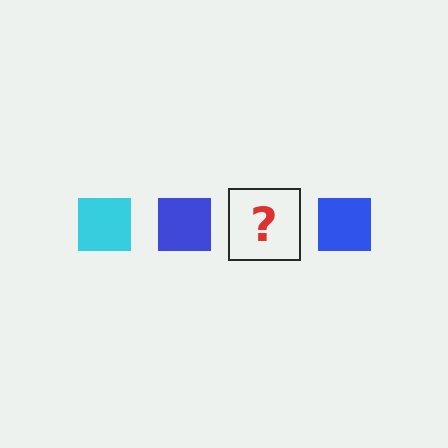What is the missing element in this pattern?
The missing element is a cyan square.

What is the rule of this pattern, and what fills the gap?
The rule is that the pattern cycles through cyan, blue squares. The gap should be filled with a cyan square.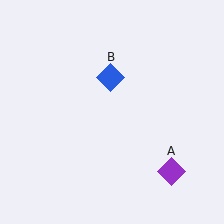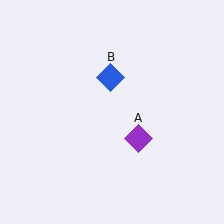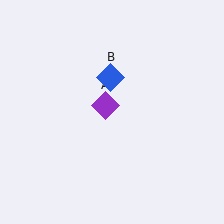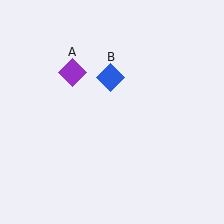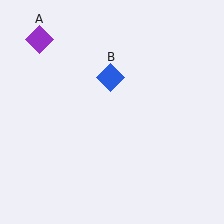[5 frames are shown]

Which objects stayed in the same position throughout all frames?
Blue diamond (object B) remained stationary.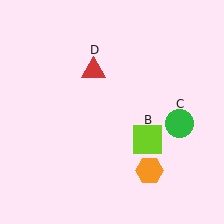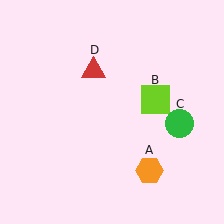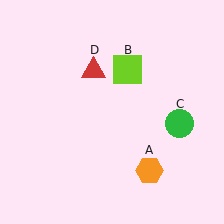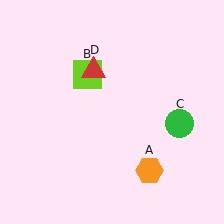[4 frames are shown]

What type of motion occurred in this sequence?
The lime square (object B) rotated counterclockwise around the center of the scene.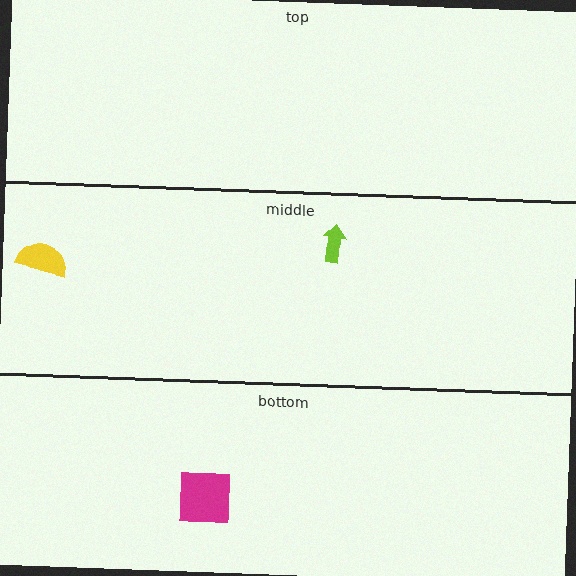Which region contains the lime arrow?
The middle region.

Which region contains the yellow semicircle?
The middle region.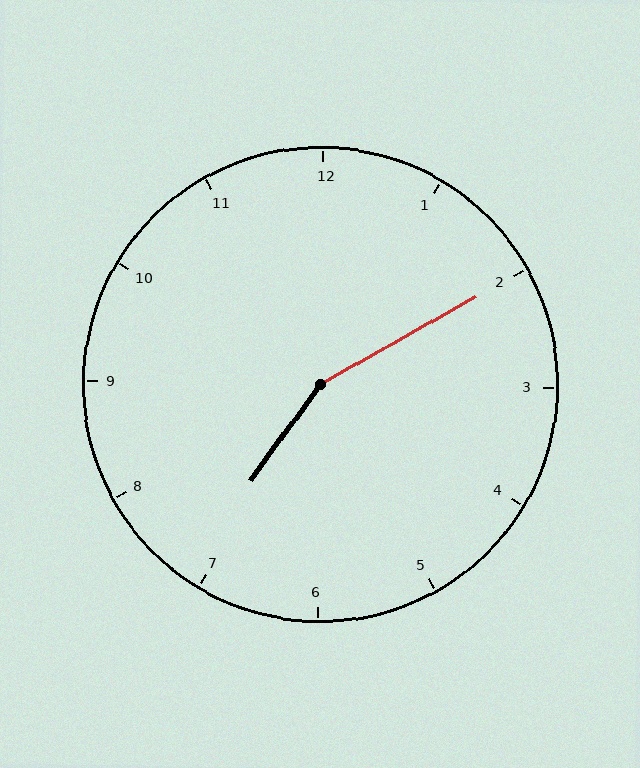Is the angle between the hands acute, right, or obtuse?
It is obtuse.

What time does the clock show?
7:10.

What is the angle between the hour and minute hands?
Approximately 155 degrees.